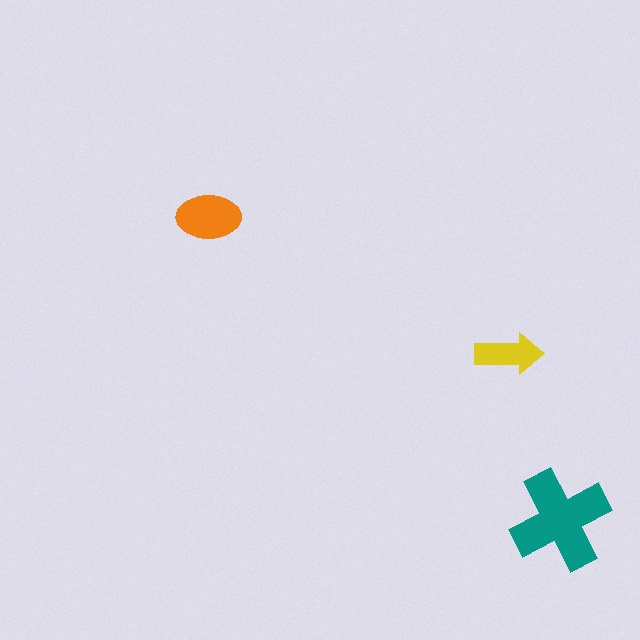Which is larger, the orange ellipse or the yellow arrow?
The orange ellipse.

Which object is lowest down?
The teal cross is bottommost.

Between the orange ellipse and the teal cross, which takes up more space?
The teal cross.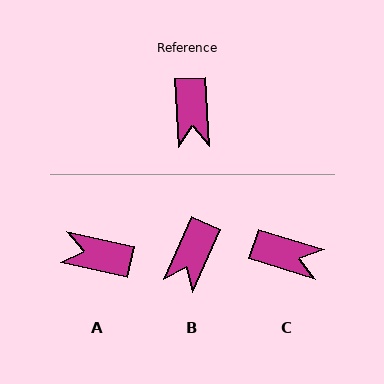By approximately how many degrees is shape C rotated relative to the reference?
Approximately 70 degrees counter-clockwise.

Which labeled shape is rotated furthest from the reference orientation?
A, about 105 degrees away.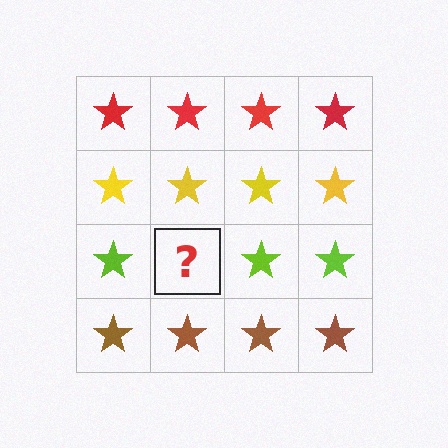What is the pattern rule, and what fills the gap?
The rule is that each row has a consistent color. The gap should be filled with a lime star.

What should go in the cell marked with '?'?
The missing cell should contain a lime star.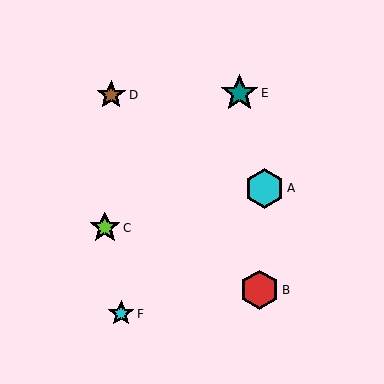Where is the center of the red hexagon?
The center of the red hexagon is at (260, 290).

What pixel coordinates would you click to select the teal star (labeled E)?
Click at (239, 93) to select the teal star E.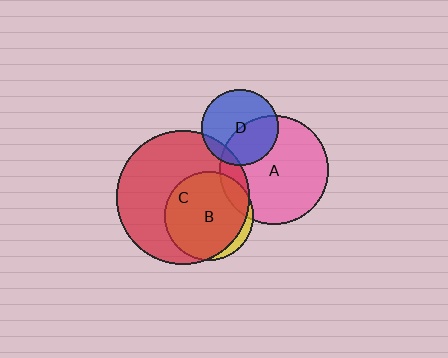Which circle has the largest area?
Circle C (red).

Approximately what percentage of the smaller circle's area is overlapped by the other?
Approximately 40%.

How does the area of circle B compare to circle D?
Approximately 1.4 times.